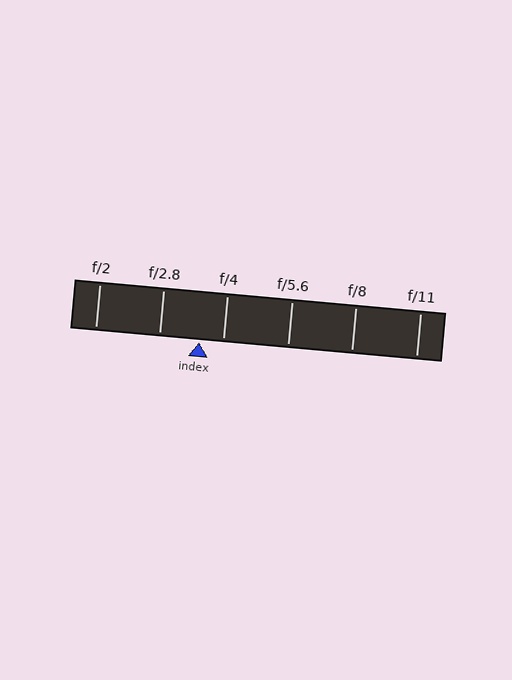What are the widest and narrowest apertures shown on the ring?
The widest aperture shown is f/2 and the narrowest is f/11.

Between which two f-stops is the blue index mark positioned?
The index mark is between f/2.8 and f/4.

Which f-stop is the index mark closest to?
The index mark is closest to f/4.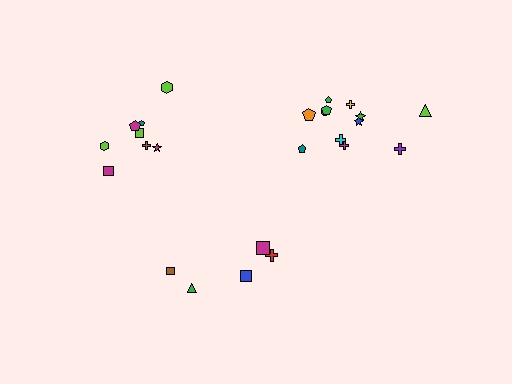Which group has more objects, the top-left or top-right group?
The top-right group.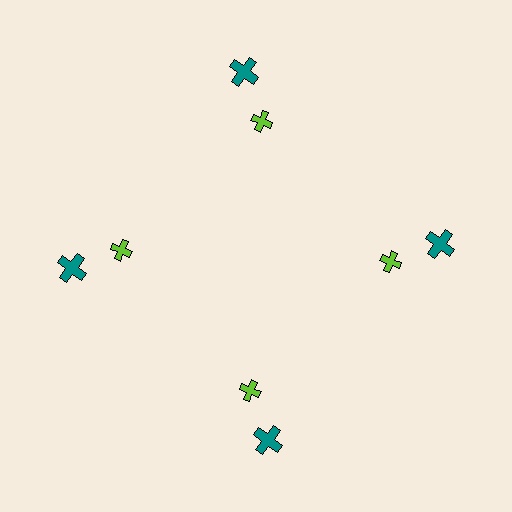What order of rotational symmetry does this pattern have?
This pattern has 4-fold rotational symmetry.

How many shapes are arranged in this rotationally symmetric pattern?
There are 8 shapes, arranged in 4 groups of 2.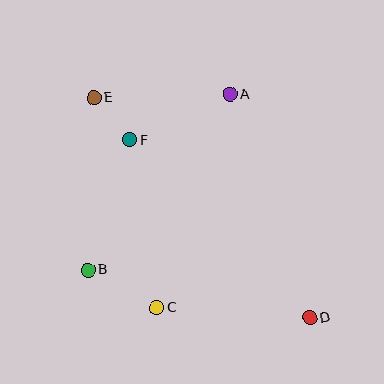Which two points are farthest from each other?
Points D and E are farthest from each other.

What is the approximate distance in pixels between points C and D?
The distance between C and D is approximately 153 pixels.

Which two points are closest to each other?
Points E and F are closest to each other.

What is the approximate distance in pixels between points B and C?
The distance between B and C is approximately 79 pixels.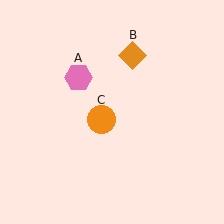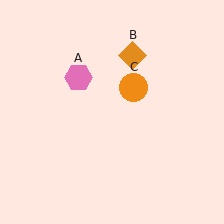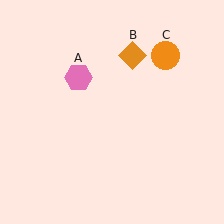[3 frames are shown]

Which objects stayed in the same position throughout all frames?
Pink hexagon (object A) and orange diamond (object B) remained stationary.